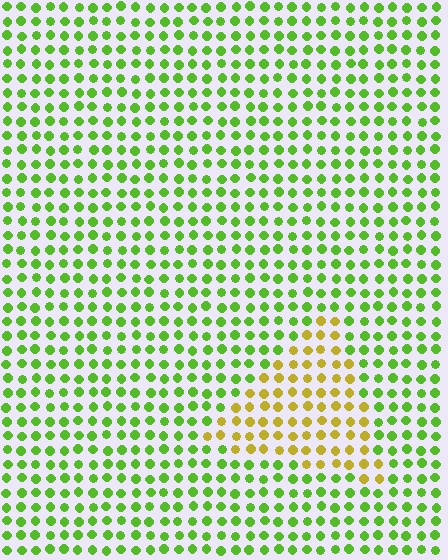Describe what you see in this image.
The image is filled with small lime elements in a uniform arrangement. A triangle-shaped region is visible where the elements are tinted to a slightly different hue, forming a subtle color boundary.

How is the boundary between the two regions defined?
The boundary is defined purely by a slight shift in hue (about 48 degrees). Spacing, size, and orientation are identical on both sides.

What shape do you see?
I see a triangle.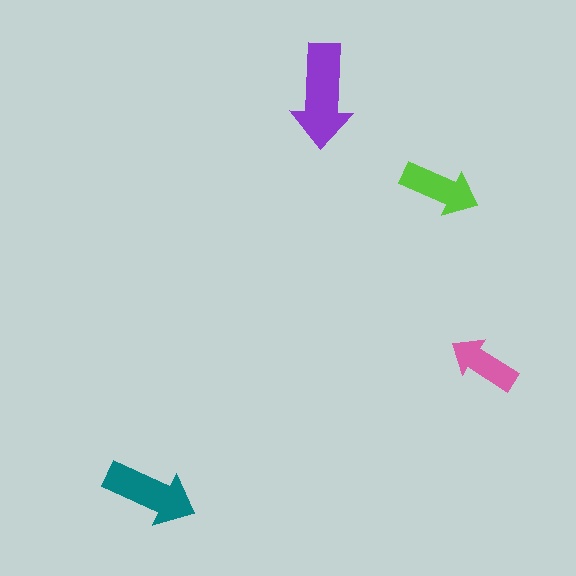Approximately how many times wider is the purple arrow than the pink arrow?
About 1.5 times wider.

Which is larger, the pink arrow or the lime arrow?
The lime one.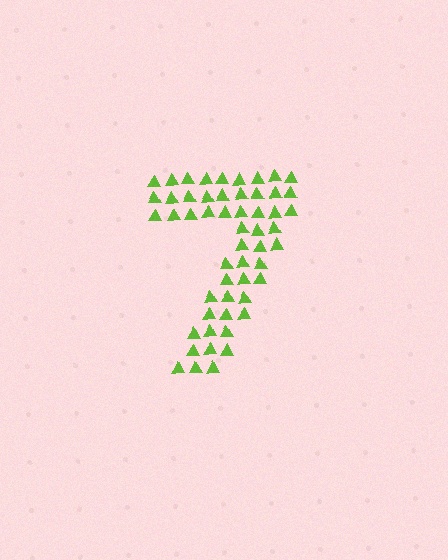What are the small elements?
The small elements are triangles.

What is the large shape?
The large shape is the digit 7.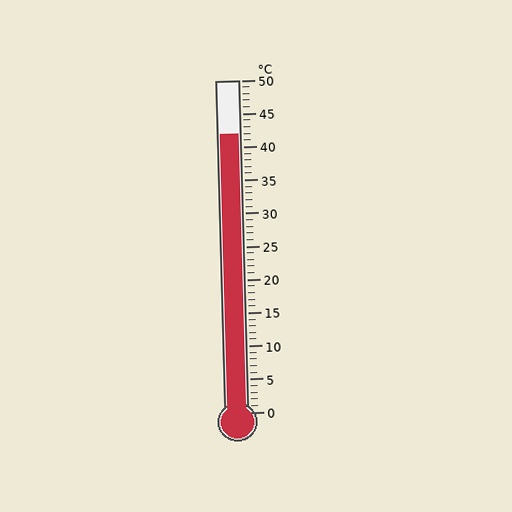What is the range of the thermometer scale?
The thermometer scale ranges from 0°C to 50°C.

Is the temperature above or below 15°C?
The temperature is above 15°C.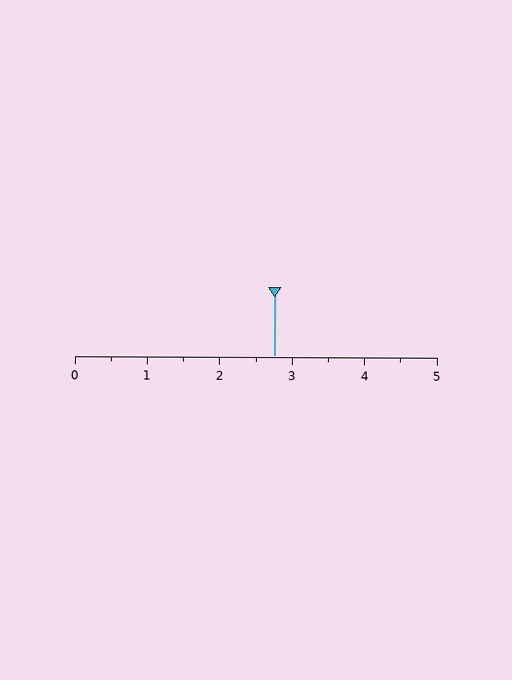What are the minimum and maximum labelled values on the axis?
The axis runs from 0 to 5.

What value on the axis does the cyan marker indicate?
The marker indicates approximately 2.8.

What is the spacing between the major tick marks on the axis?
The major ticks are spaced 1 apart.